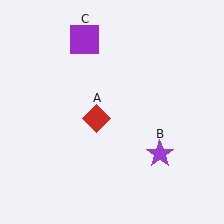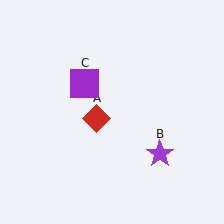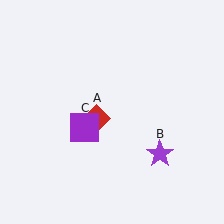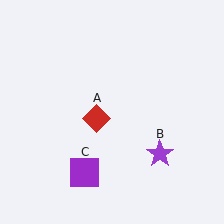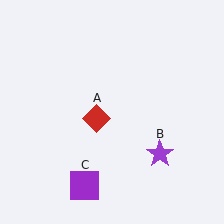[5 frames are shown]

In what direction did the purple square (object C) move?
The purple square (object C) moved down.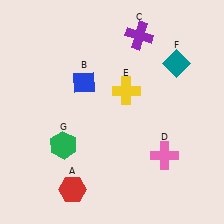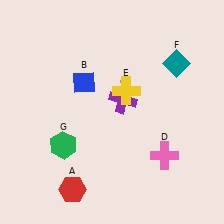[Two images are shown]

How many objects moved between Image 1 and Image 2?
1 object moved between the two images.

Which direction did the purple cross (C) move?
The purple cross (C) moved down.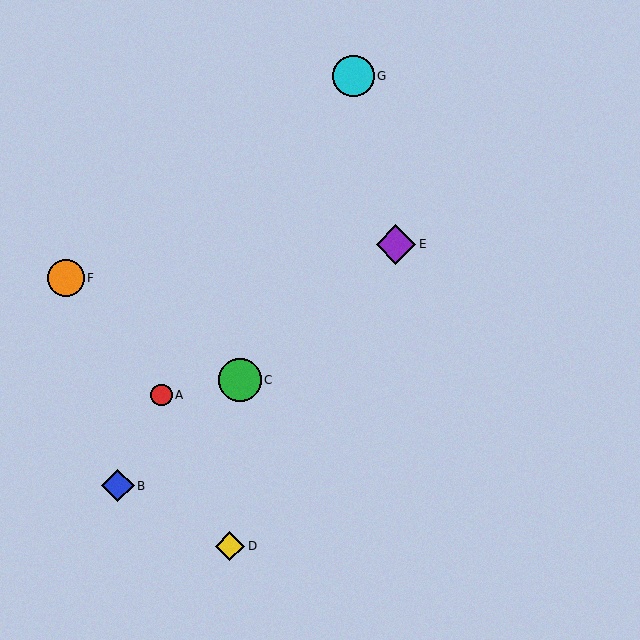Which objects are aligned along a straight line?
Objects B, C, E are aligned along a straight line.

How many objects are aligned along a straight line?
3 objects (B, C, E) are aligned along a straight line.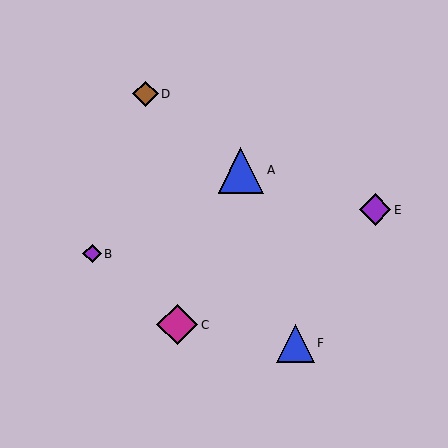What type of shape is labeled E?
Shape E is a purple diamond.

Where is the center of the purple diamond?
The center of the purple diamond is at (92, 254).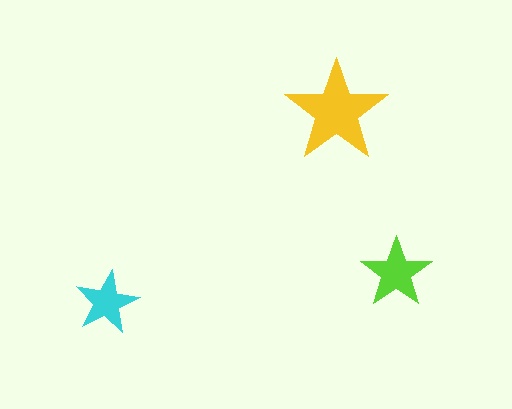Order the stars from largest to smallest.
the yellow one, the lime one, the cyan one.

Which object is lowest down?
The cyan star is bottommost.